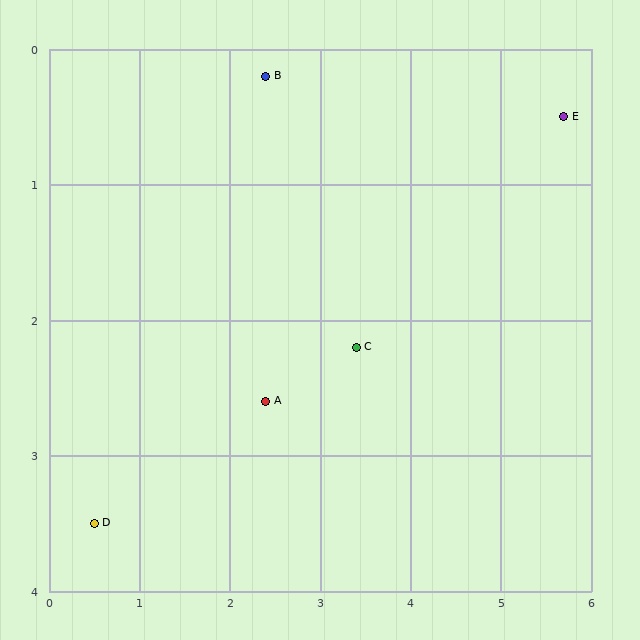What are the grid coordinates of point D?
Point D is at approximately (0.5, 3.5).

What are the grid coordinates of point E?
Point E is at approximately (5.7, 0.5).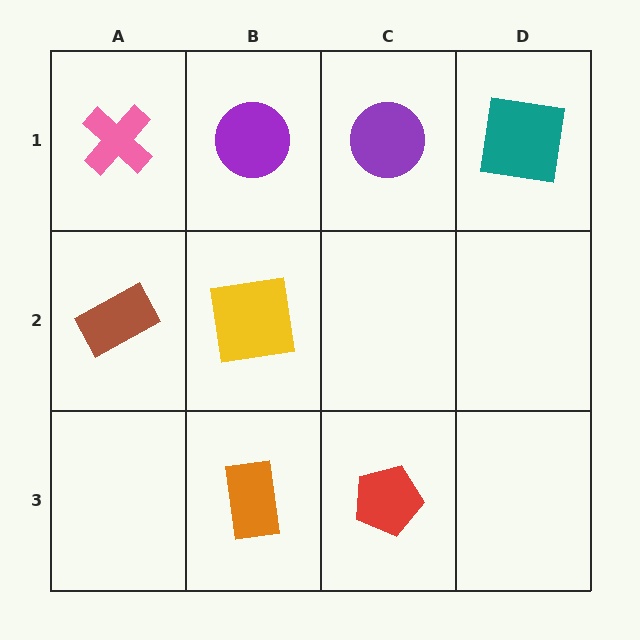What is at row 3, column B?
An orange rectangle.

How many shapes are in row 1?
4 shapes.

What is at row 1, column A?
A pink cross.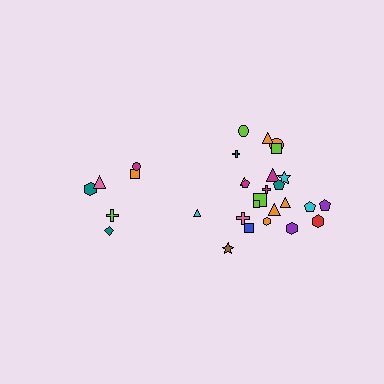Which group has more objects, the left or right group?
The right group.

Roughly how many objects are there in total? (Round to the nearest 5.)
Roughly 30 objects in total.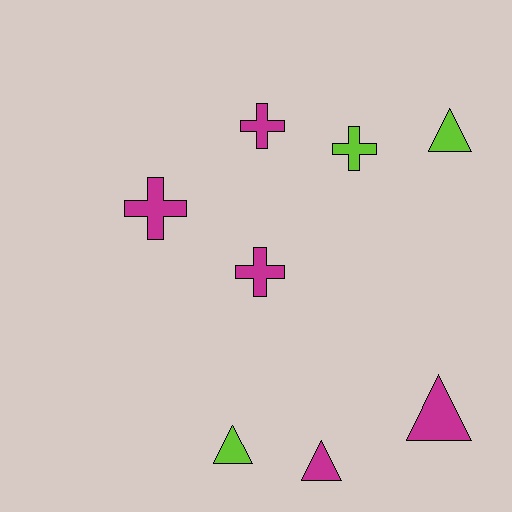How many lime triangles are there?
There are 2 lime triangles.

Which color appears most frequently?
Magenta, with 5 objects.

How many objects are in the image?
There are 8 objects.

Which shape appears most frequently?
Triangle, with 4 objects.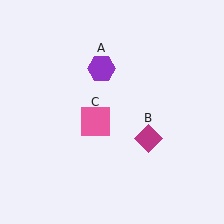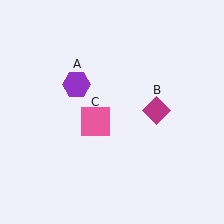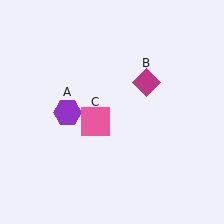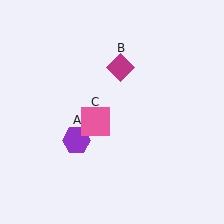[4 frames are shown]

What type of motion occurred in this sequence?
The purple hexagon (object A), magenta diamond (object B) rotated counterclockwise around the center of the scene.